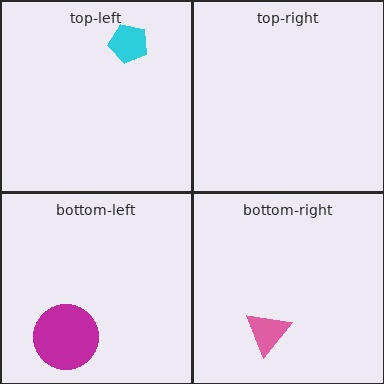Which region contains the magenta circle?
The bottom-left region.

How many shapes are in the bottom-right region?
1.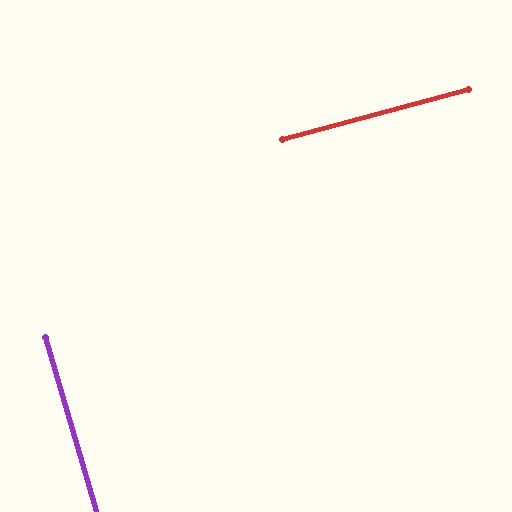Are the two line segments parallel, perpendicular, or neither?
Perpendicular — they meet at approximately 89°.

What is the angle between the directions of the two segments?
Approximately 89 degrees.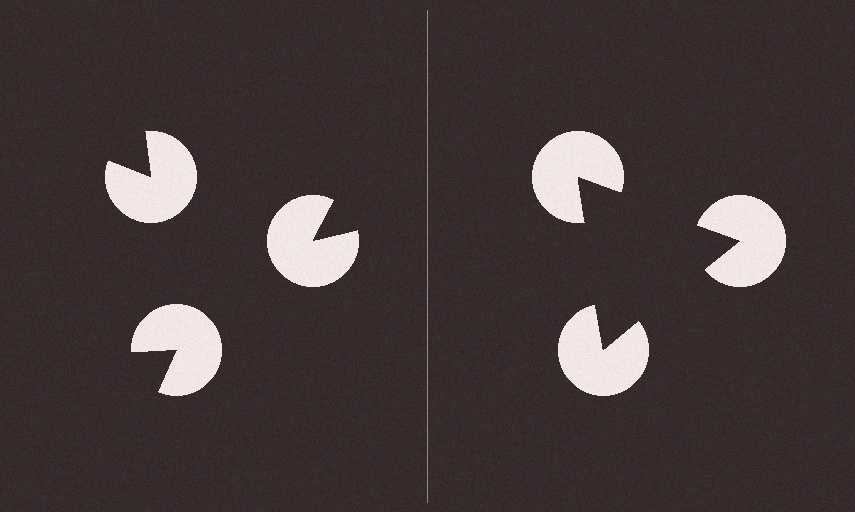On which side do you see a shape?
An illusory triangle appears on the right side. On the left side the wedge cuts are rotated, so no coherent shape forms.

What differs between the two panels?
The pac-man discs are positioned identically on both sides; only the wedge orientations differ. On the right they align to a triangle; on the left they are misaligned.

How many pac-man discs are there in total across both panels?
6 — 3 on each side.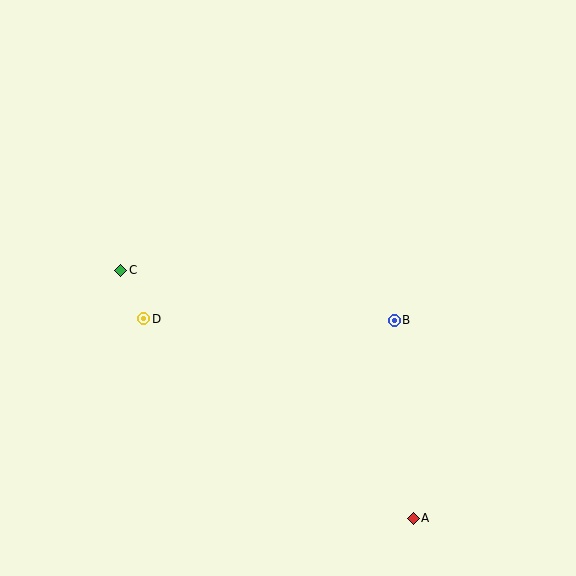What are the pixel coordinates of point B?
Point B is at (394, 320).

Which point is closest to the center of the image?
Point B at (394, 320) is closest to the center.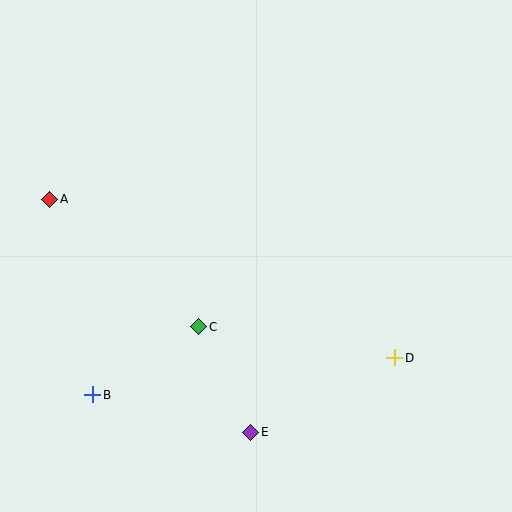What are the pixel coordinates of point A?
Point A is at (50, 199).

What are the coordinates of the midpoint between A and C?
The midpoint between A and C is at (124, 263).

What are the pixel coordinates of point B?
Point B is at (93, 395).